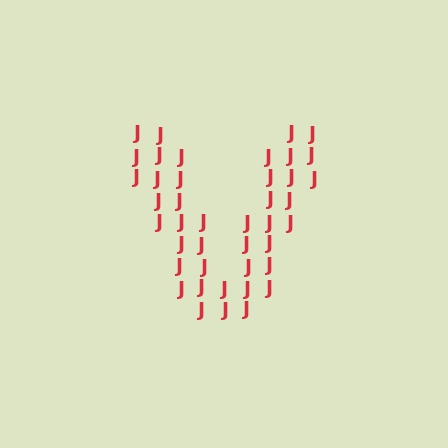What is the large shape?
The large shape is the letter V.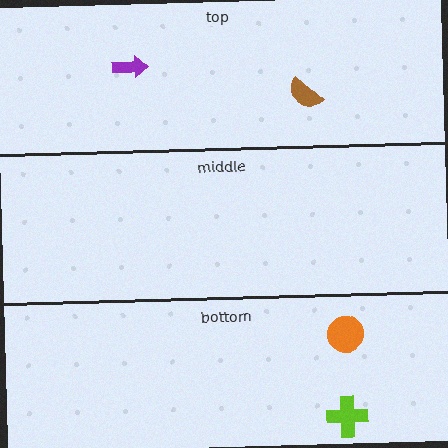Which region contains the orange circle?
The bottom region.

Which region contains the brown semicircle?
The top region.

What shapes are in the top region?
The brown semicircle, the purple arrow.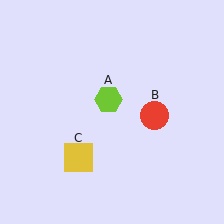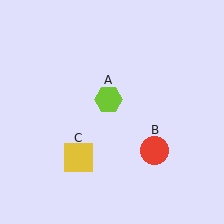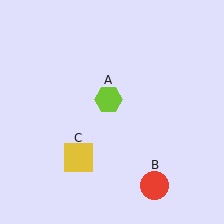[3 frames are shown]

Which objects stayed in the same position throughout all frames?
Lime hexagon (object A) and yellow square (object C) remained stationary.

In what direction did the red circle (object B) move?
The red circle (object B) moved down.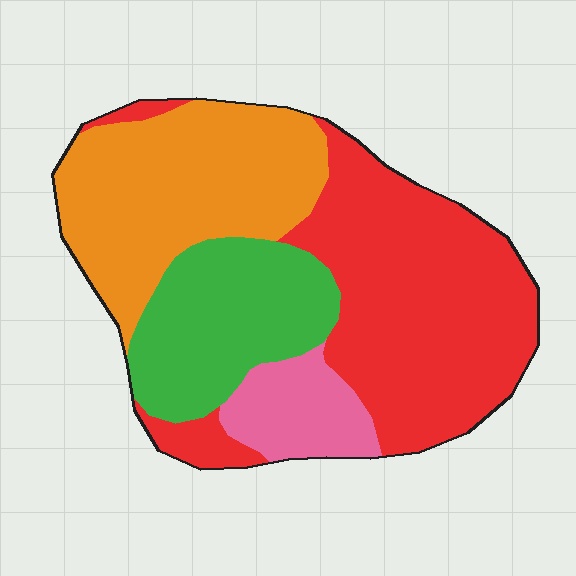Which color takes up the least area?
Pink, at roughly 10%.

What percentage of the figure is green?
Green covers 20% of the figure.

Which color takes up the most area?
Red, at roughly 40%.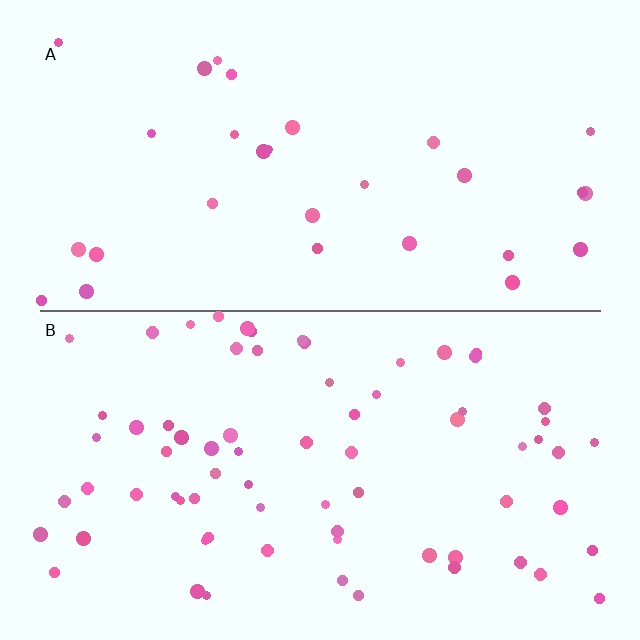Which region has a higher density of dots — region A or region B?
B (the bottom).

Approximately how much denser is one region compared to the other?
Approximately 2.4× — region B over region A.